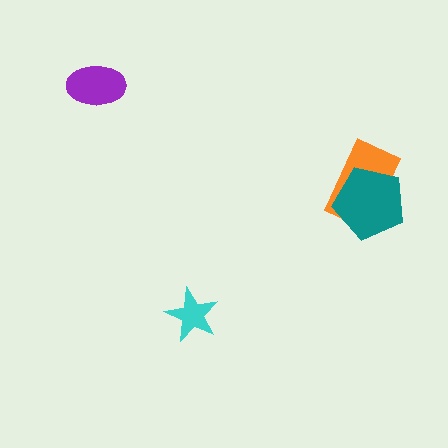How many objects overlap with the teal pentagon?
1 object overlaps with the teal pentagon.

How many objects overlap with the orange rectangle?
1 object overlaps with the orange rectangle.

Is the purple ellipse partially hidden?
No, no other shape covers it.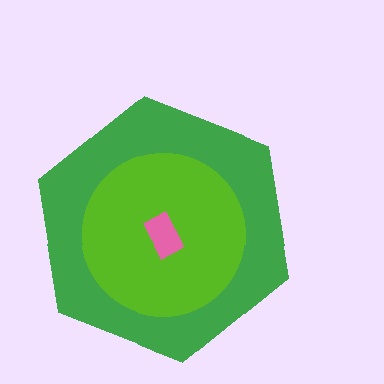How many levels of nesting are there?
3.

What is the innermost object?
The pink rectangle.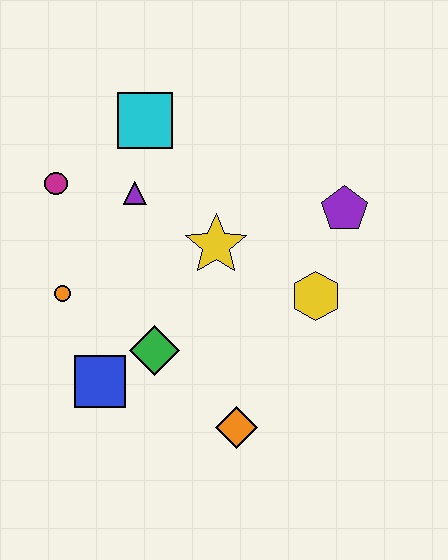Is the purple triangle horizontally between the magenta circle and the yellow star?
Yes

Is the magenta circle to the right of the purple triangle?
No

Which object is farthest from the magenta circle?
The orange diamond is farthest from the magenta circle.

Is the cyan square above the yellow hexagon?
Yes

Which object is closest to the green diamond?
The blue square is closest to the green diamond.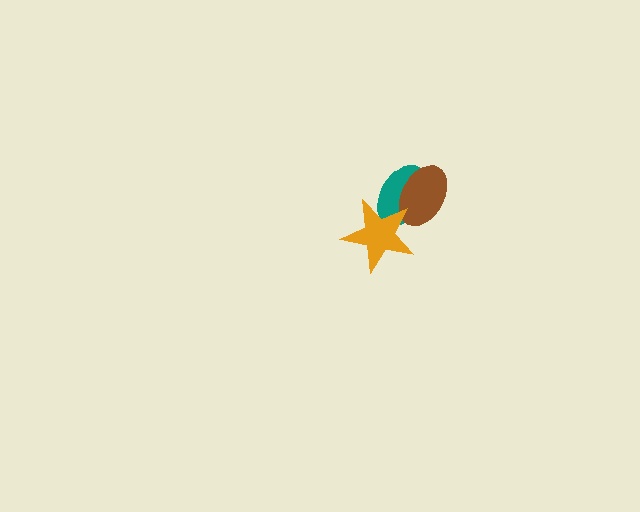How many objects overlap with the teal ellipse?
2 objects overlap with the teal ellipse.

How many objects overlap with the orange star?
2 objects overlap with the orange star.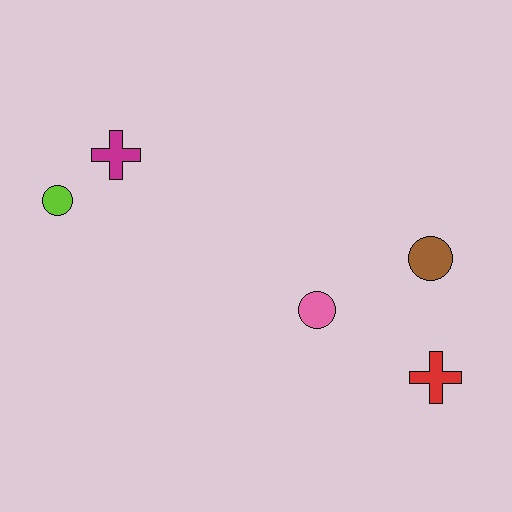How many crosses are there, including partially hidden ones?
There are 2 crosses.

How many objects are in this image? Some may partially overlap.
There are 5 objects.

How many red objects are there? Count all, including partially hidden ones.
There is 1 red object.